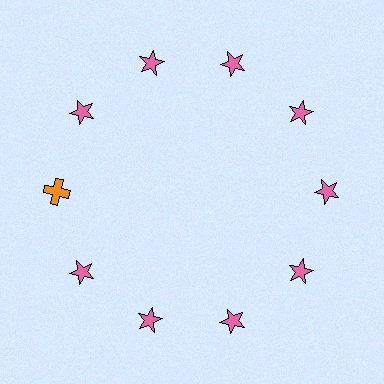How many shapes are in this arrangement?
There are 10 shapes arranged in a ring pattern.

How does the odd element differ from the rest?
It differs in both color (orange instead of pink) and shape (cross instead of star).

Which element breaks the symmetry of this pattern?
The orange cross at roughly the 9 o'clock position breaks the symmetry. All other shapes are pink stars.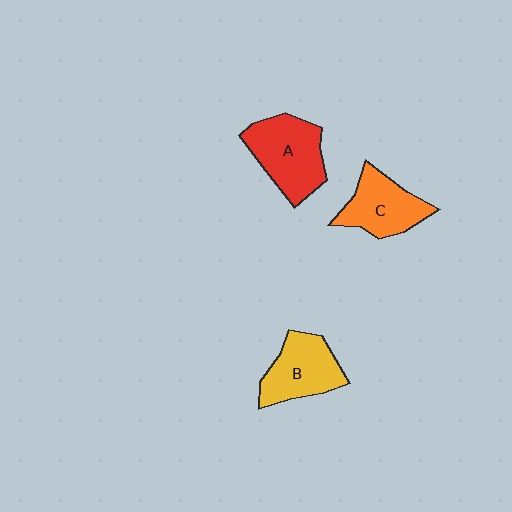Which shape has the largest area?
Shape A (red).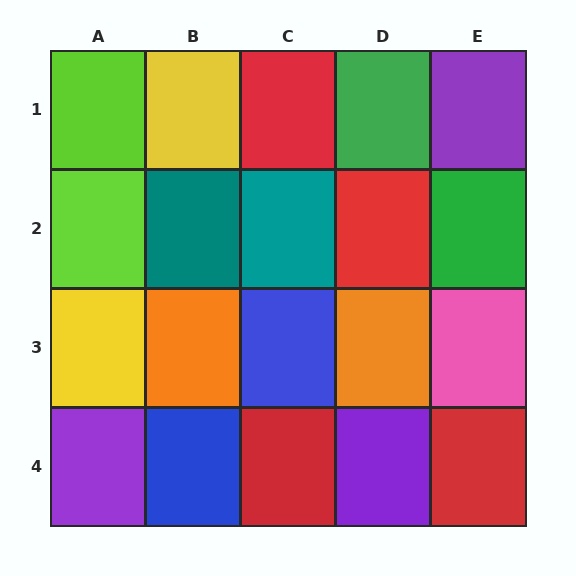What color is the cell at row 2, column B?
Teal.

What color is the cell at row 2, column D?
Red.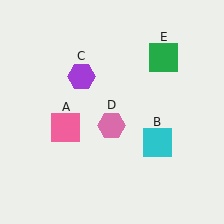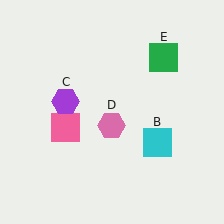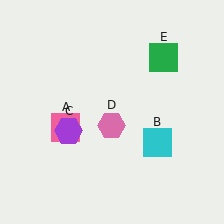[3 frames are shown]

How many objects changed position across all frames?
1 object changed position: purple hexagon (object C).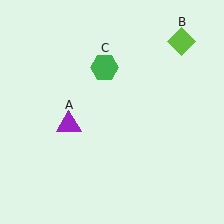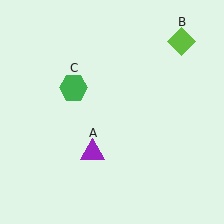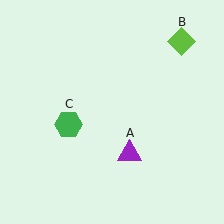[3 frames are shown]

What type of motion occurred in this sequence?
The purple triangle (object A), green hexagon (object C) rotated counterclockwise around the center of the scene.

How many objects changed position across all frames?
2 objects changed position: purple triangle (object A), green hexagon (object C).